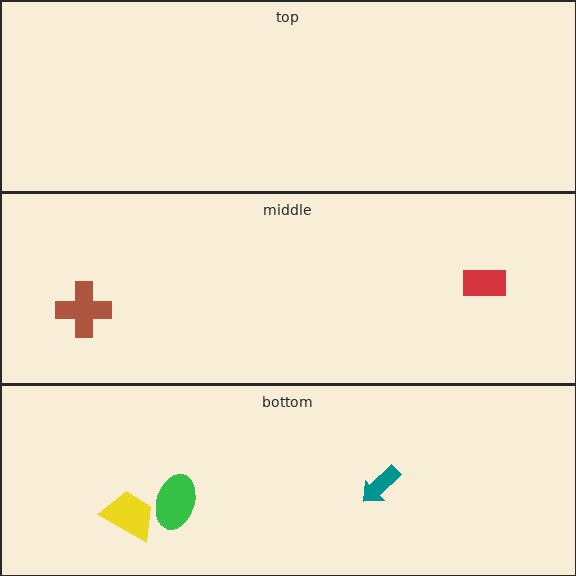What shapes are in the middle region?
The brown cross, the red rectangle.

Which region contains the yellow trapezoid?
The bottom region.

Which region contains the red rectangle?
The middle region.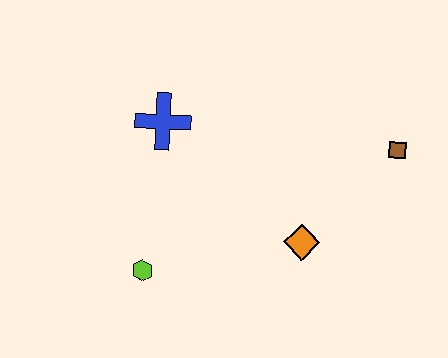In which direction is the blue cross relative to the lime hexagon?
The blue cross is above the lime hexagon.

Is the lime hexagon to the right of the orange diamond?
No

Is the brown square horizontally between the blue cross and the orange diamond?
No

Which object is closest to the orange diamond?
The brown square is closest to the orange diamond.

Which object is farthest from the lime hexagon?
The brown square is farthest from the lime hexagon.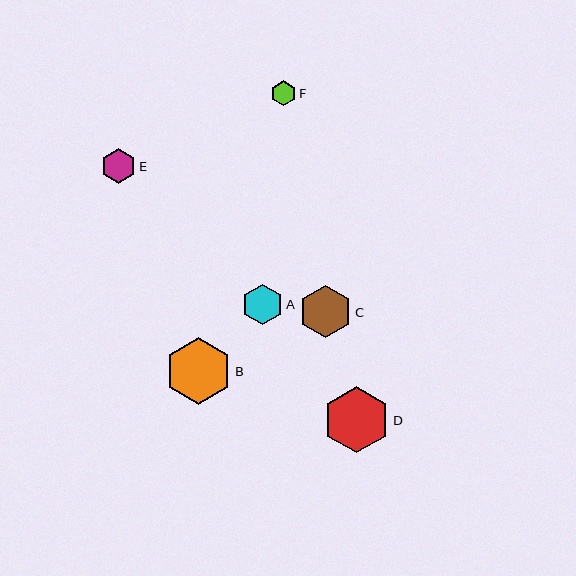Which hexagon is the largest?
Hexagon B is the largest with a size of approximately 67 pixels.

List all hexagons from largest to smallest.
From largest to smallest: B, D, C, A, E, F.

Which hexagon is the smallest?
Hexagon F is the smallest with a size of approximately 25 pixels.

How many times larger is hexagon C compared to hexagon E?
Hexagon C is approximately 1.5 times the size of hexagon E.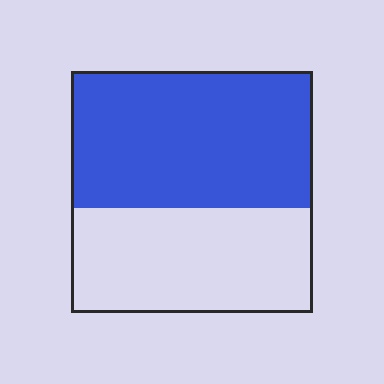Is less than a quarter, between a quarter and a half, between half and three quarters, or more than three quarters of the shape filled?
Between half and three quarters.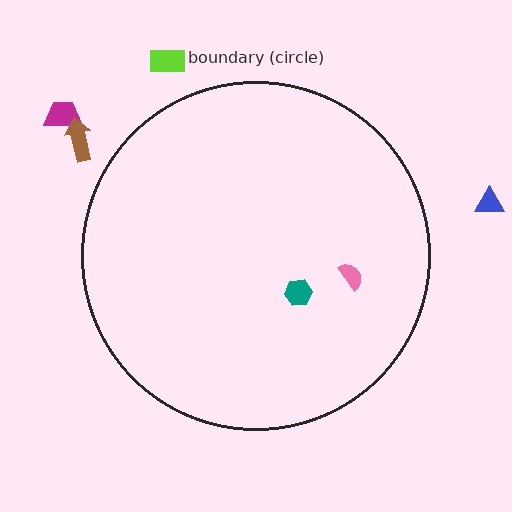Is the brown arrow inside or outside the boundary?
Outside.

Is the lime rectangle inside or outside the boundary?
Outside.